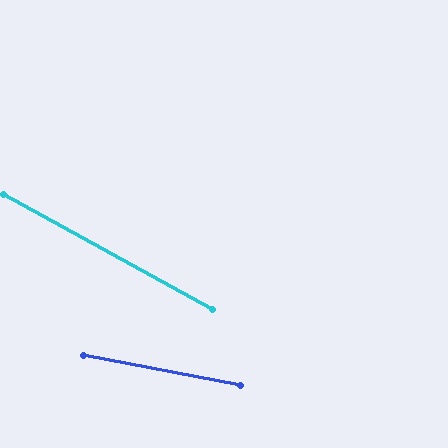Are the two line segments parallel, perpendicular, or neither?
Neither parallel nor perpendicular — they differ by about 18°.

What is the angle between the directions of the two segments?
Approximately 18 degrees.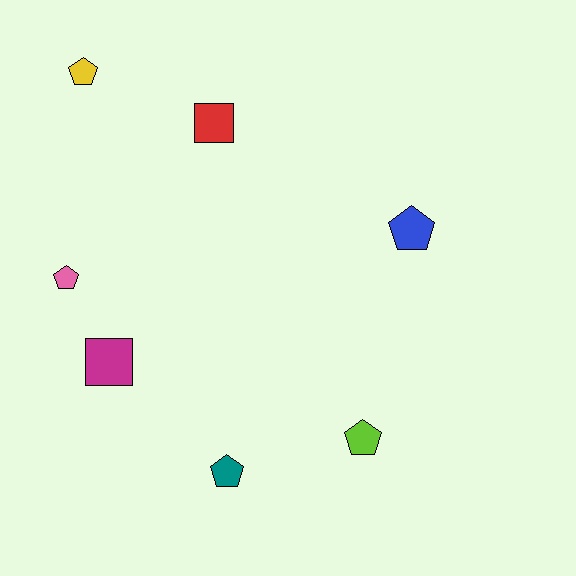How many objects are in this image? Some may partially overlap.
There are 7 objects.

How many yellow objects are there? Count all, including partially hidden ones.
There is 1 yellow object.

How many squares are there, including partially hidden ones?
There are 2 squares.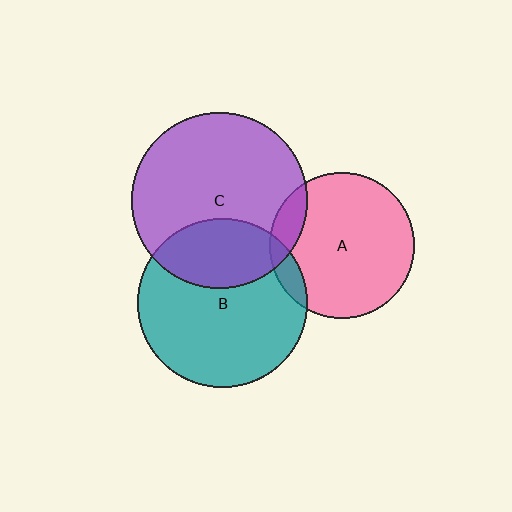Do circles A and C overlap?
Yes.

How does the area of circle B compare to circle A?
Approximately 1.4 times.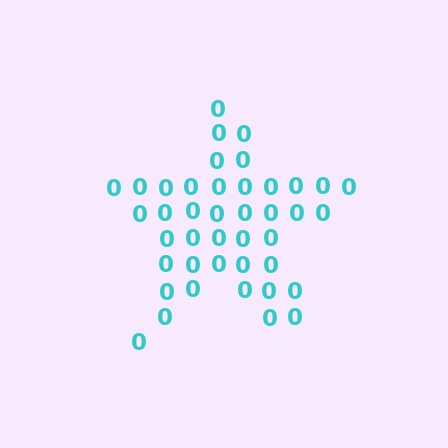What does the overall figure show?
The overall figure shows a star.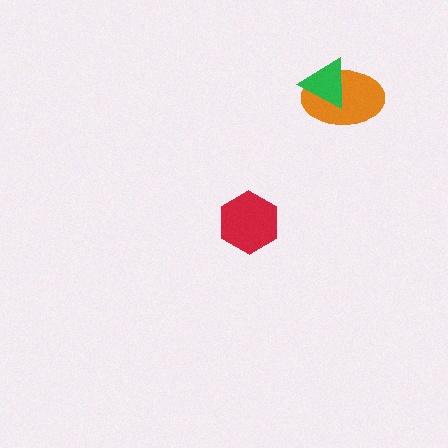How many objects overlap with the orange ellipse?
1 object overlaps with the orange ellipse.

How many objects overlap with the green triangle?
1 object overlaps with the green triangle.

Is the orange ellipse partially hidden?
Yes, it is partially covered by another shape.